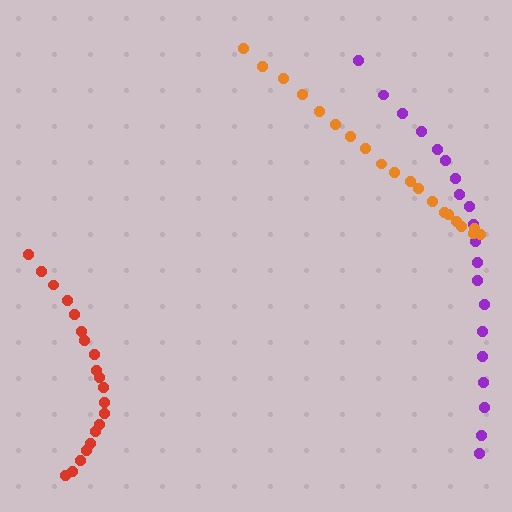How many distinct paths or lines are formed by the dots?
There are 3 distinct paths.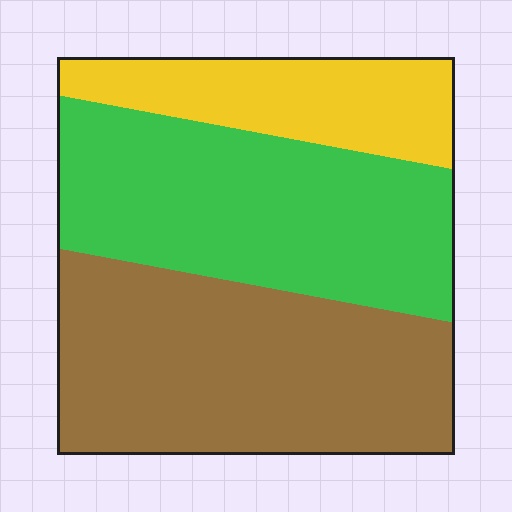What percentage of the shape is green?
Green covers 39% of the shape.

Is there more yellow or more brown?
Brown.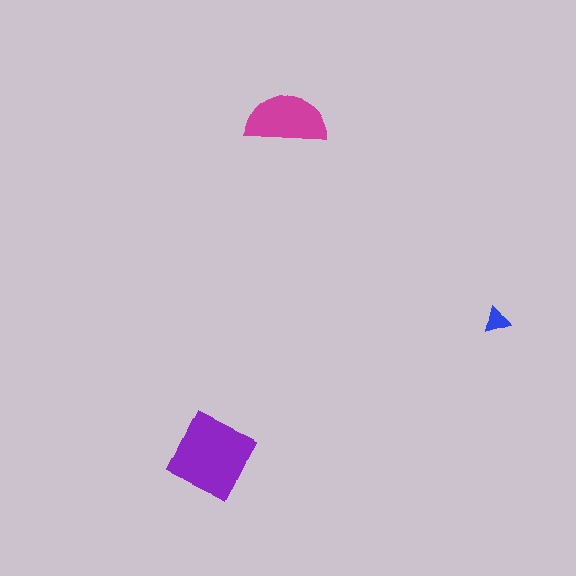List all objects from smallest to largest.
The blue triangle, the magenta semicircle, the purple diamond.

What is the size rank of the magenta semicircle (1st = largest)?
2nd.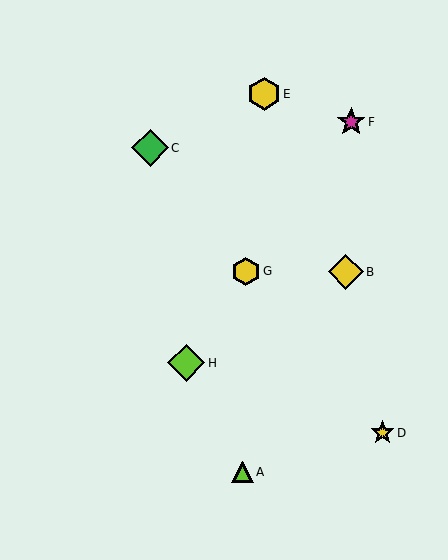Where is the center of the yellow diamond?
The center of the yellow diamond is at (346, 272).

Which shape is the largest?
The lime diamond (labeled H) is the largest.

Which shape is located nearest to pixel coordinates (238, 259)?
The yellow hexagon (labeled G) at (246, 271) is nearest to that location.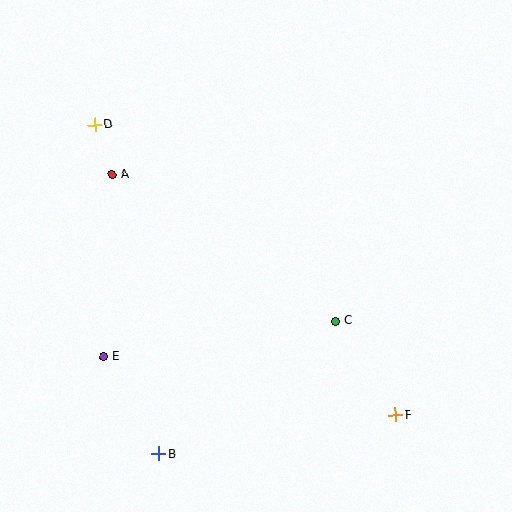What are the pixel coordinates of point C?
Point C is at (335, 321).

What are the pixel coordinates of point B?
Point B is at (159, 454).